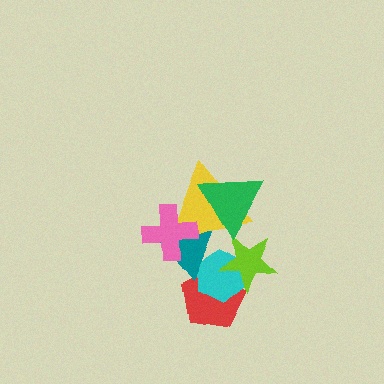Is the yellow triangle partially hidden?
Yes, it is partially covered by another shape.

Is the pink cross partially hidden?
No, no other shape covers it.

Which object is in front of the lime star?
The yellow triangle is in front of the lime star.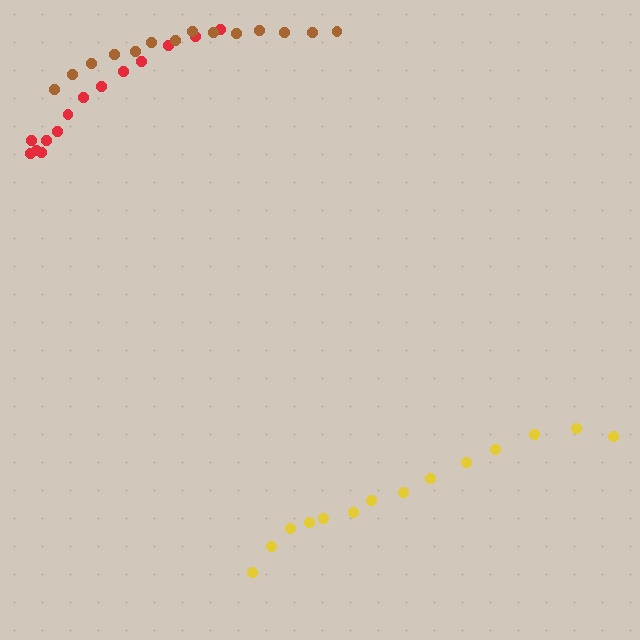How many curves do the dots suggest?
There are 3 distinct paths.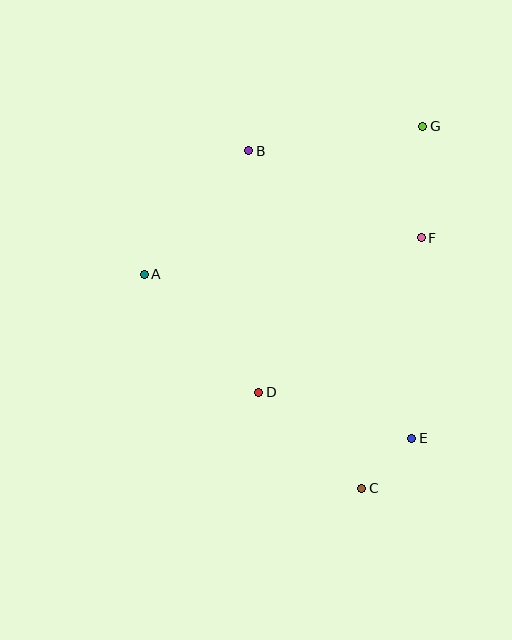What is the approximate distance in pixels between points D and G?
The distance between D and G is approximately 313 pixels.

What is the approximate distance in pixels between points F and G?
The distance between F and G is approximately 112 pixels.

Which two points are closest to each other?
Points C and E are closest to each other.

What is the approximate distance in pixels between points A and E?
The distance between A and E is approximately 314 pixels.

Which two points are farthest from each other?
Points C and G are farthest from each other.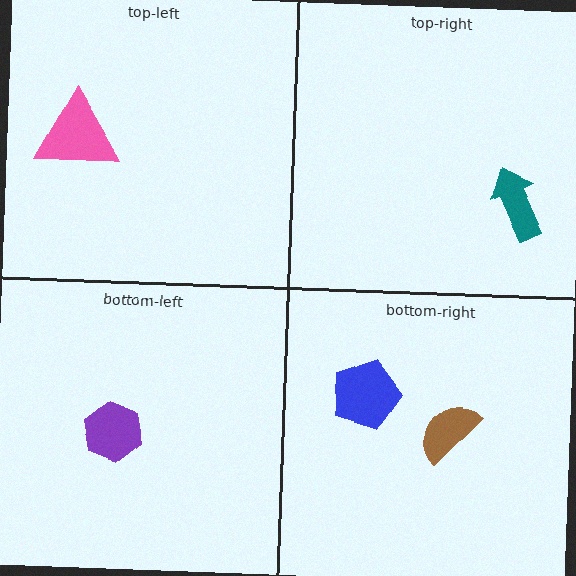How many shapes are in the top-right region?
1.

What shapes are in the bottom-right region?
The blue pentagon, the brown semicircle.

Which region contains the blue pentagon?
The bottom-right region.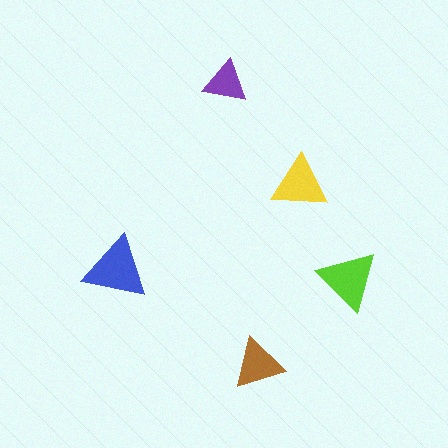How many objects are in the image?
There are 5 objects in the image.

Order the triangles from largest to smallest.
the blue one, the lime one, the yellow one, the brown one, the purple one.